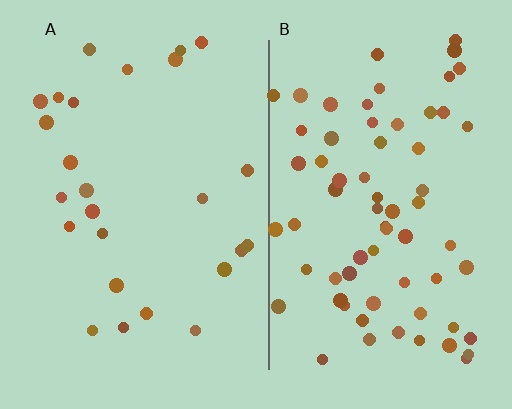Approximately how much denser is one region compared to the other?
Approximately 2.6× — region B over region A.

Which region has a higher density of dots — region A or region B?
B (the right).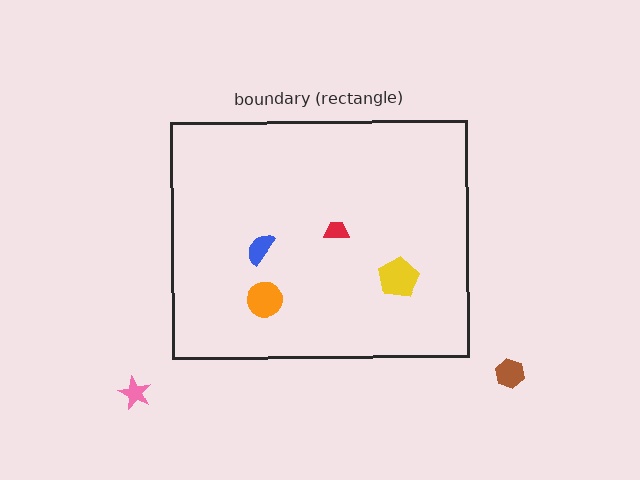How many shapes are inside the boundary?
4 inside, 2 outside.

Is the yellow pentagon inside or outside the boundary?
Inside.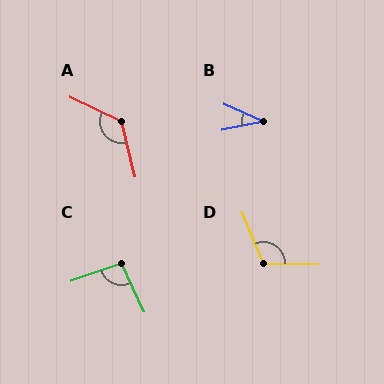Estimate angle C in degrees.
Approximately 96 degrees.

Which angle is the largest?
A, at approximately 129 degrees.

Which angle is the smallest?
B, at approximately 36 degrees.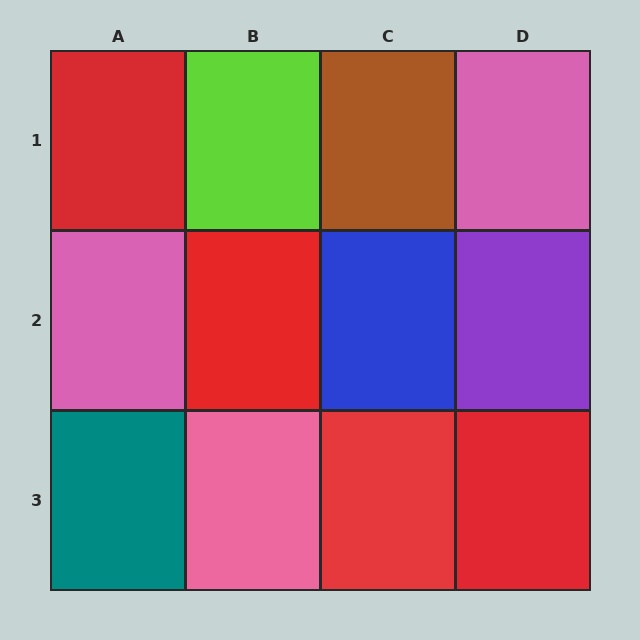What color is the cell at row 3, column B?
Pink.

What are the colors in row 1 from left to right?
Red, lime, brown, pink.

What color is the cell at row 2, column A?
Pink.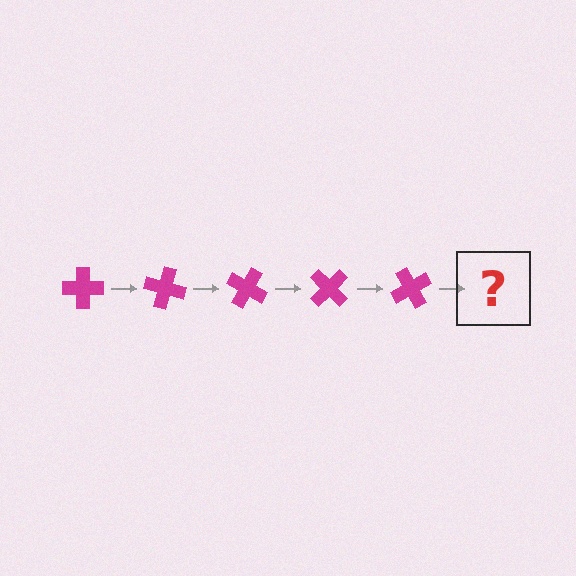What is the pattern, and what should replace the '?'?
The pattern is that the cross rotates 15 degrees each step. The '?' should be a magenta cross rotated 75 degrees.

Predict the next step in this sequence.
The next step is a magenta cross rotated 75 degrees.